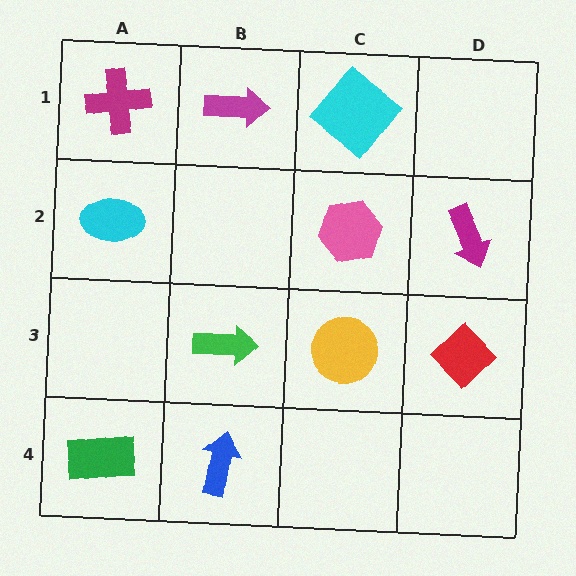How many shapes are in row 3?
3 shapes.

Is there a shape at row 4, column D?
No, that cell is empty.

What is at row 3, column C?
A yellow circle.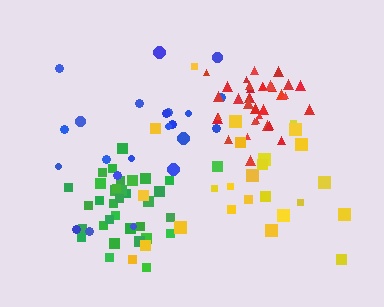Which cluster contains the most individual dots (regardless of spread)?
Red (35).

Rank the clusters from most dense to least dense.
red, green, blue, yellow.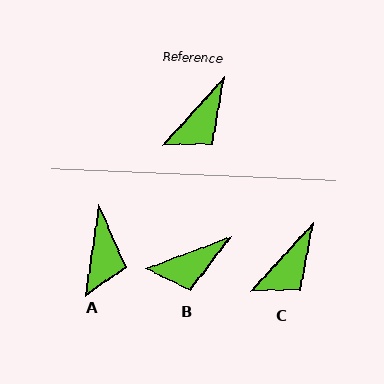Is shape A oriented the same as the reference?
No, it is off by about 34 degrees.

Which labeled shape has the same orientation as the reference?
C.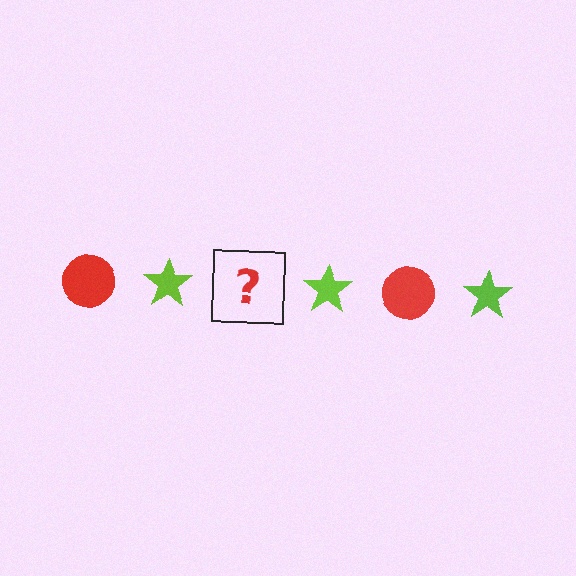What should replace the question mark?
The question mark should be replaced with a red circle.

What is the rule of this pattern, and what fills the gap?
The rule is that the pattern alternates between red circle and lime star. The gap should be filled with a red circle.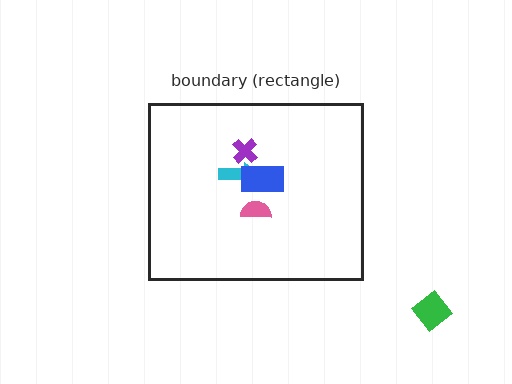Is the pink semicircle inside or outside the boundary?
Inside.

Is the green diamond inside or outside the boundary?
Outside.